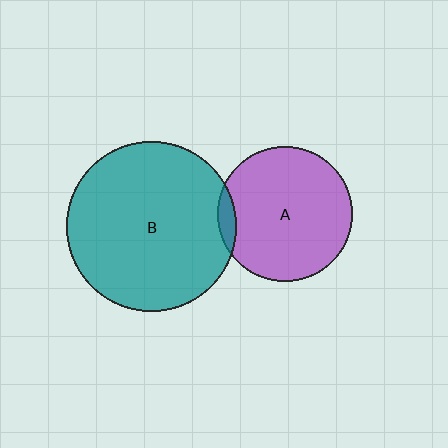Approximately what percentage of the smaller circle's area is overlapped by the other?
Approximately 5%.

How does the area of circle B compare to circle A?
Approximately 1.6 times.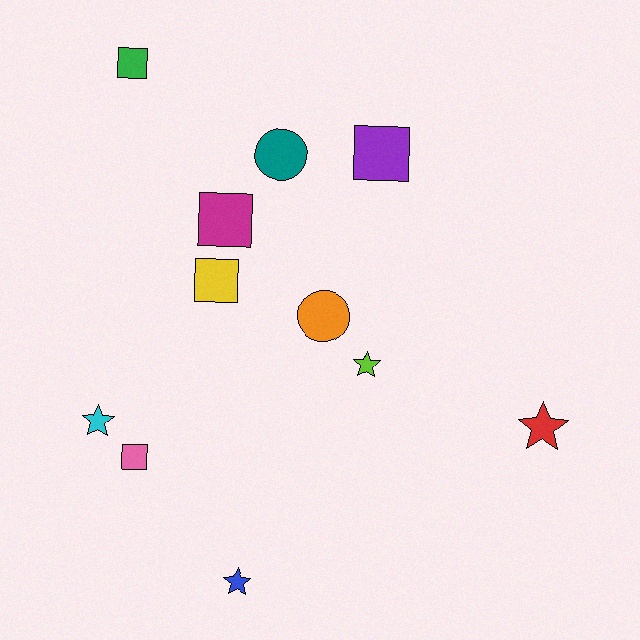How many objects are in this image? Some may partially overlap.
There are 11 objects.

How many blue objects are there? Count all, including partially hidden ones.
There is 1 blue object.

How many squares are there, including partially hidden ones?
There are 5 squares.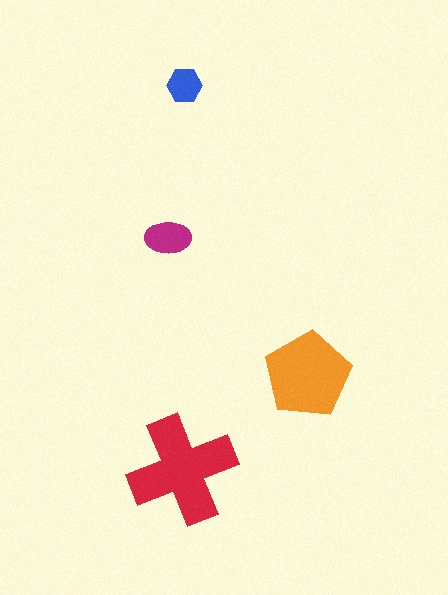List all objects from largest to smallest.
The red cross, the orange pentagon, the magenta ellipse, the blue hexagon.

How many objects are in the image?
There are 4 objects in the image.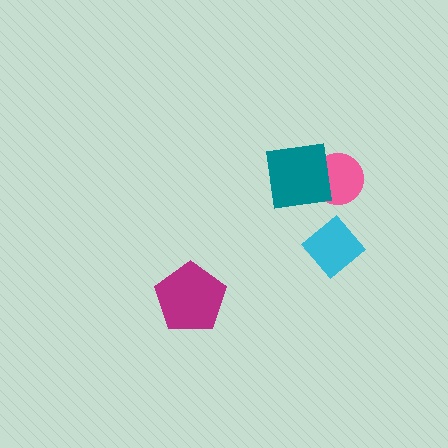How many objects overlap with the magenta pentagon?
0 objects overlap with the magenta pentagon.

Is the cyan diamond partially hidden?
No, no other shape covers it.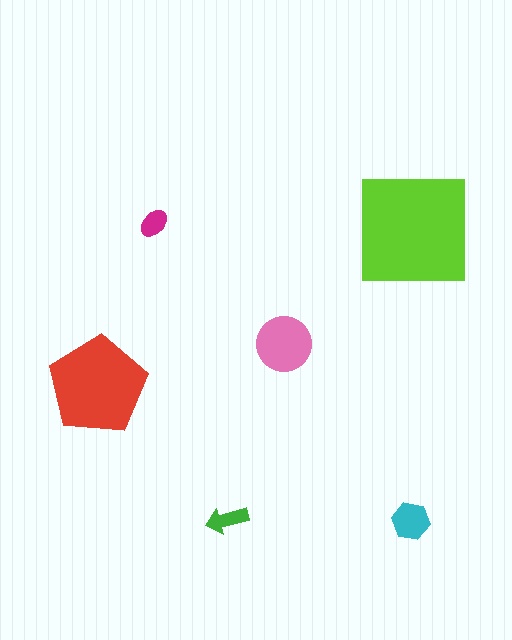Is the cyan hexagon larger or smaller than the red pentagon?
Smaller.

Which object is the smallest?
The magenta ellipse.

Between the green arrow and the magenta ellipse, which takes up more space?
The green arrow.